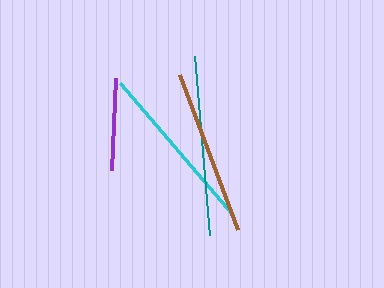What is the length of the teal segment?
The teal segment is approximately 180 pixels long.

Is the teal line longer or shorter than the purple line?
The teal line is longer than the purple line.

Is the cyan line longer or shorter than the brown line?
The cyan line is longer than the brown line.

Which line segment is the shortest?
The purple line is the shortest at approximately 92 pixels.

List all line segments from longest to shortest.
From longest to shortest: teal, cyan, brown, purple.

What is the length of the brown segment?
The brown segment is approximately 166 pixels long.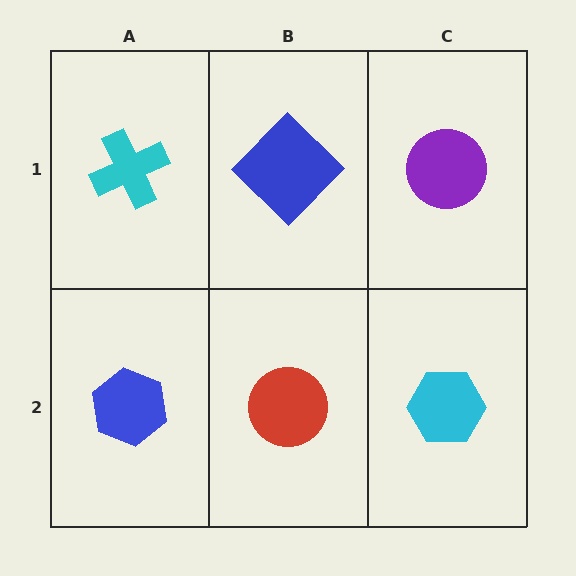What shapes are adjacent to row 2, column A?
A cyan cross (row 1, column A), a red circle (row 2, column B).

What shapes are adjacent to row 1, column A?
A blue hexagon (row 2, column A), a blue diamond (row 1, column B).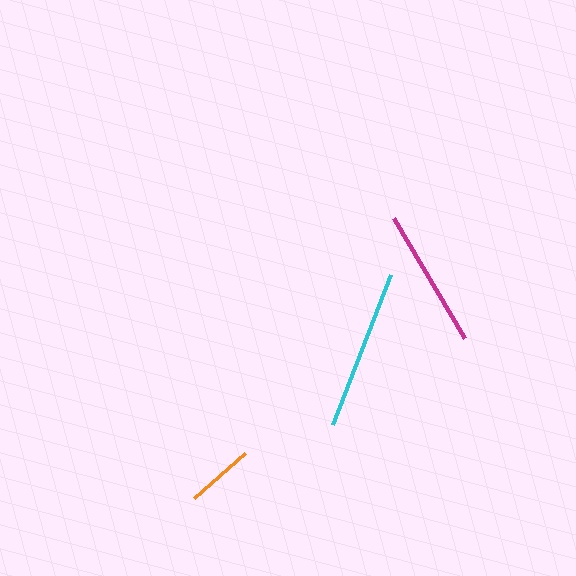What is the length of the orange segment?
The orange segment is approximately 69 pixels long.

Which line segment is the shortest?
The orange line is the shortest at approximately 69 pixels.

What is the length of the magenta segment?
The magenta segment is approximately 139 pixels long.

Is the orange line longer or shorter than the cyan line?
The cyan line is longer than the orange line.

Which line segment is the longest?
The cyan line is the longest at approximately 161 pixels.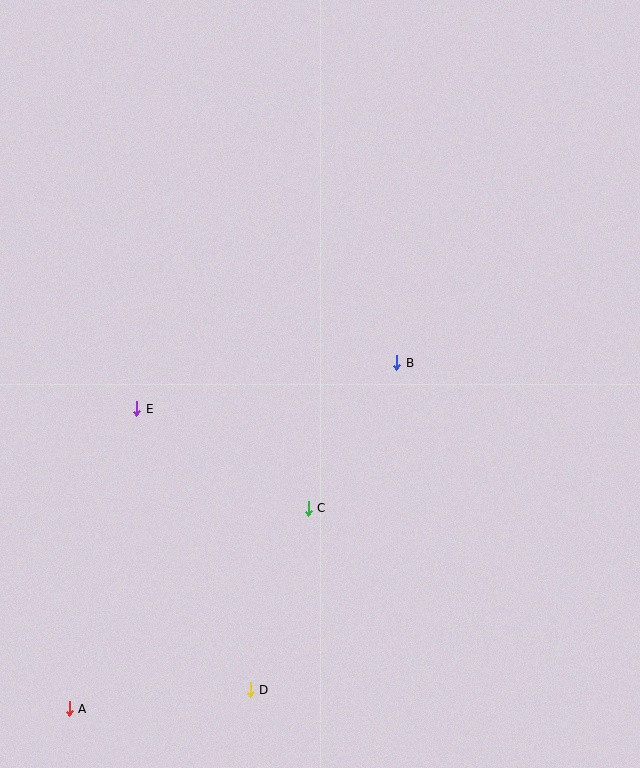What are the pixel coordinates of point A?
Point A is at (69, 709).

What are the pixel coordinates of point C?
Point C is at (308, 508).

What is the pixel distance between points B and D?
The distance between B and D is 358 pixels.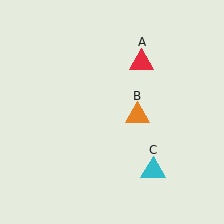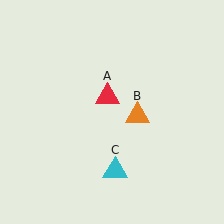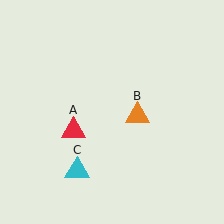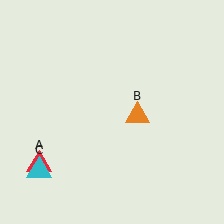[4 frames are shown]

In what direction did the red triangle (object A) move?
The red triangle (object A) moved down and to the left.